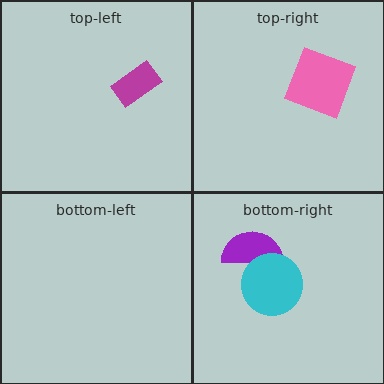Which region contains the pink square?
The top-right region.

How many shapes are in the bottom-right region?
2.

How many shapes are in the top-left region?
1.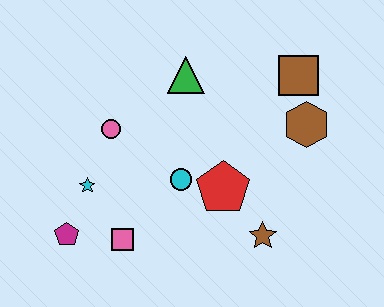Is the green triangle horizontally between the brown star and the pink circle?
Yes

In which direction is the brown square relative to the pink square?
The brown square is to the right of the pink square.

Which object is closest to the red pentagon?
The cyan circle is closest to the red pentagon.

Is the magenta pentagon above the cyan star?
No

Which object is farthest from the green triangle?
The magenta pentagon is farthest from the green triangle.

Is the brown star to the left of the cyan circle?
No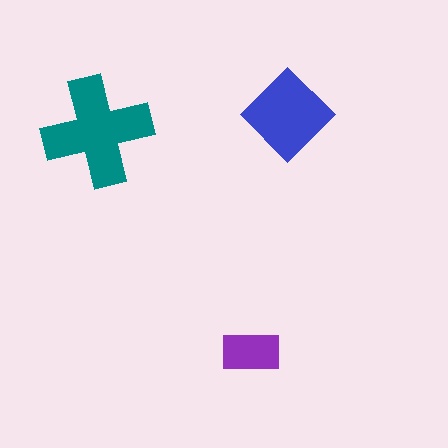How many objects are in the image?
There are 3 objects in the image.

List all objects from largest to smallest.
The teal cross, the blue diamond, the purple rectangle.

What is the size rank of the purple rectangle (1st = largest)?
3rd.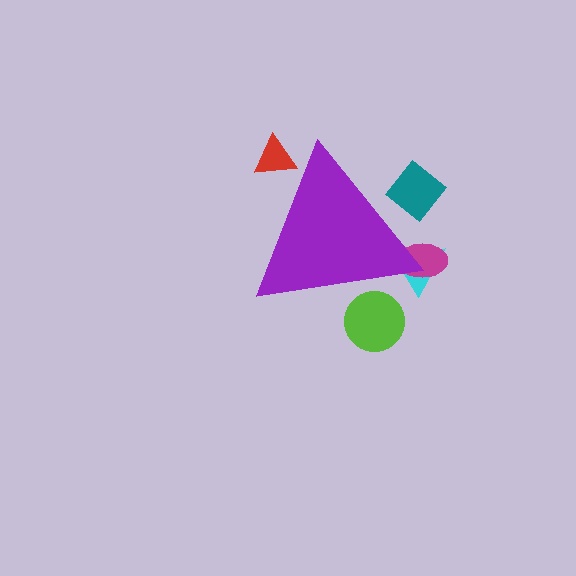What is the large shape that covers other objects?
A purple triangle.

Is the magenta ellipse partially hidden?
Yes, the magenta ellipse is partially hidden behind the purple triangle.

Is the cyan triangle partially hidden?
Yes, the cyan triangle is partially hidden behind the purple triangle.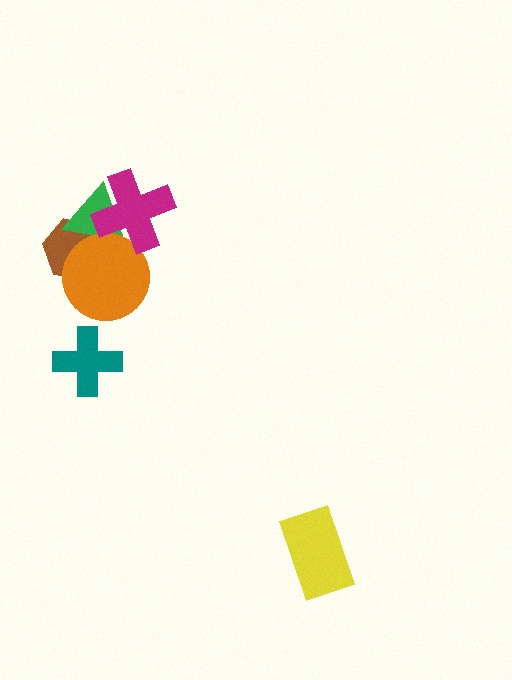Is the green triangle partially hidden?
Yes, it is partially covered by another shape.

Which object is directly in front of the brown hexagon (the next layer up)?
The green triangle is directly in front of the brown hexagon.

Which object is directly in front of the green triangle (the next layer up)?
The orange circle is directly in front of the green triangle.